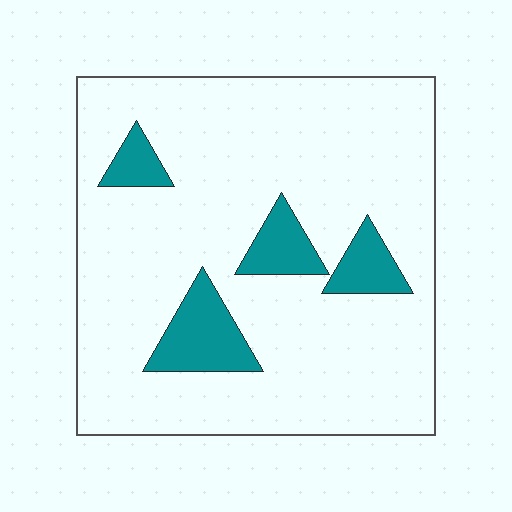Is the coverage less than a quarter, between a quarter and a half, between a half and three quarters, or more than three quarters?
Less than a quarter.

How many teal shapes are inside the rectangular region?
4.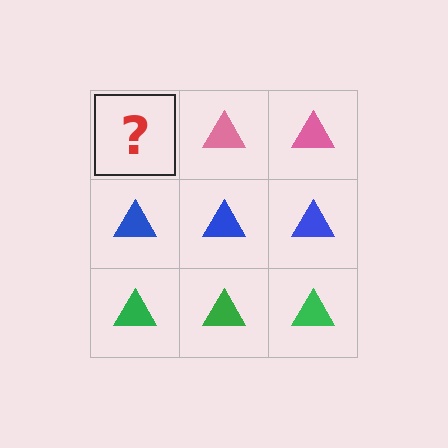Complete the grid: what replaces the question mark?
The question mark should be replaced with a pink triangle.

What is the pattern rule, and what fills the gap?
The rule is that each row has a consistent color. The gap should be filled with a pink triangle.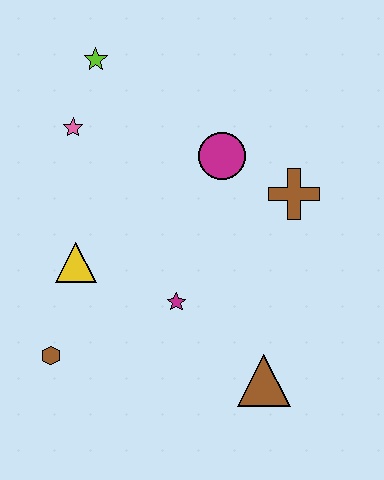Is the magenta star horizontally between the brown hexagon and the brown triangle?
Yes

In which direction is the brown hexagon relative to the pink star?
The brown hexagon is below the pink star.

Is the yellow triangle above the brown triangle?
Yes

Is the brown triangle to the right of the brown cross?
No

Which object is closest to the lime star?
The pink star is closest to the lime star.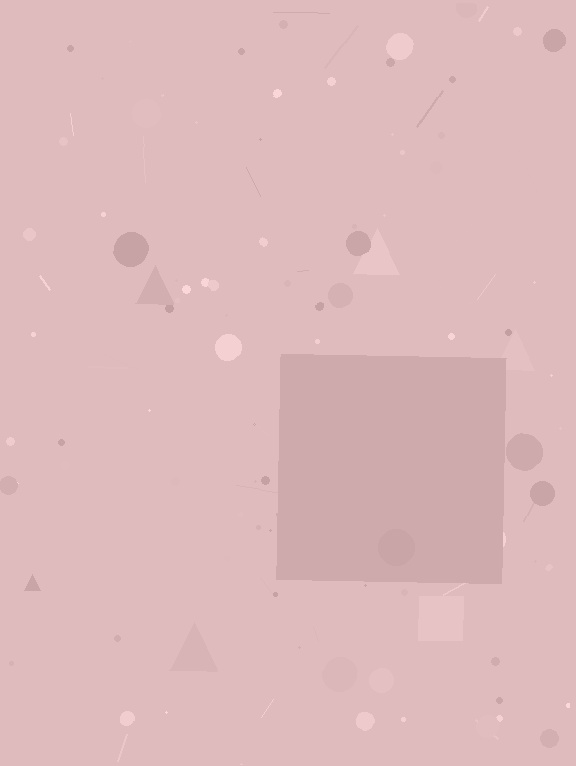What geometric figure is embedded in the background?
A square is embedded in the background.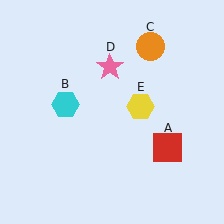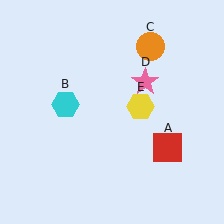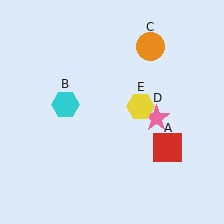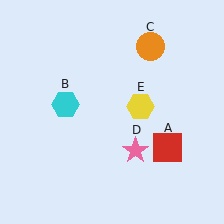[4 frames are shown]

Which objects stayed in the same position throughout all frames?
Red square (object A) and cyan hexagon (object B) and orange circle (object C) and yellow hexagon (object E) remained stationary.